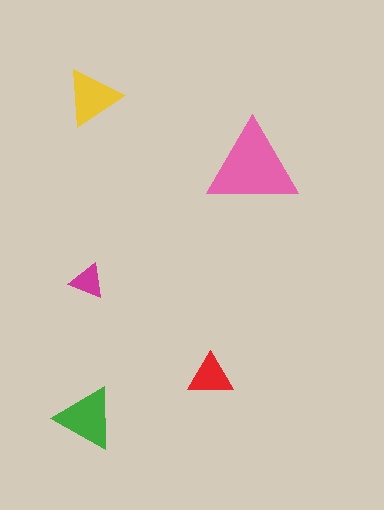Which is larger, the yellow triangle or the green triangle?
The green one.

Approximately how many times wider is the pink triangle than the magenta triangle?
About 2.5 times wider.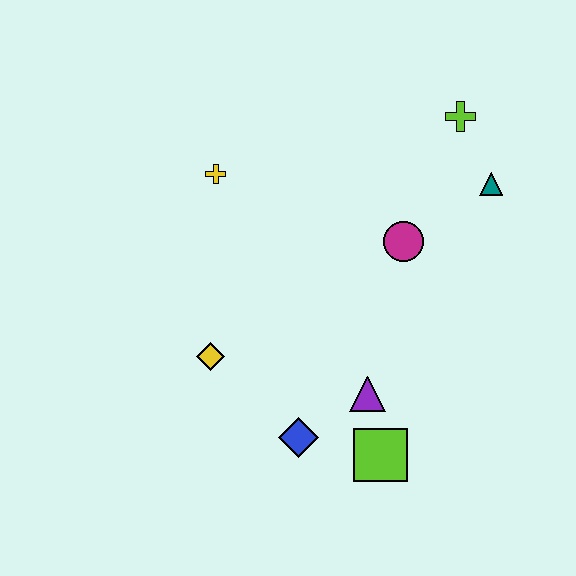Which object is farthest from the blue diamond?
The lime cross is farthest from the blue diamond.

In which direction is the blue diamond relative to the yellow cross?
The blue diamond is below the yellow cross.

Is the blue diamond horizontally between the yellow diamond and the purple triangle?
Yes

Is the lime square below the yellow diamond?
Yes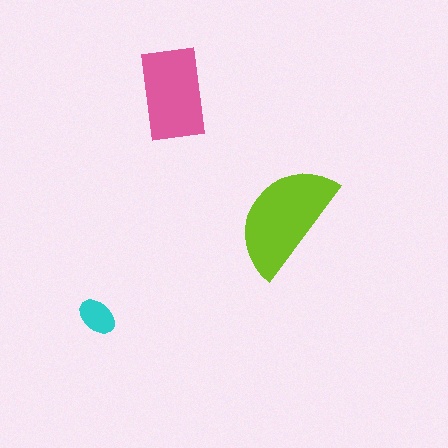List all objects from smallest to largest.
The cyan ellipse, the pink rectangle, the lime semicircle.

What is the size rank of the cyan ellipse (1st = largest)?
3rd.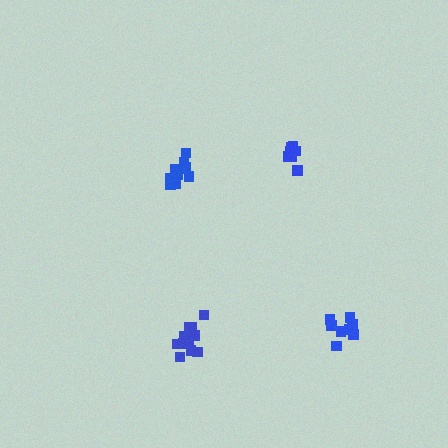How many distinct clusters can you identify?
There are 4 distinct clusters.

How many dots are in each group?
Group 1: 11 dots, Group 2: 8 dots, Group 3: 7 dots, Group 4: 11 dots (37 total).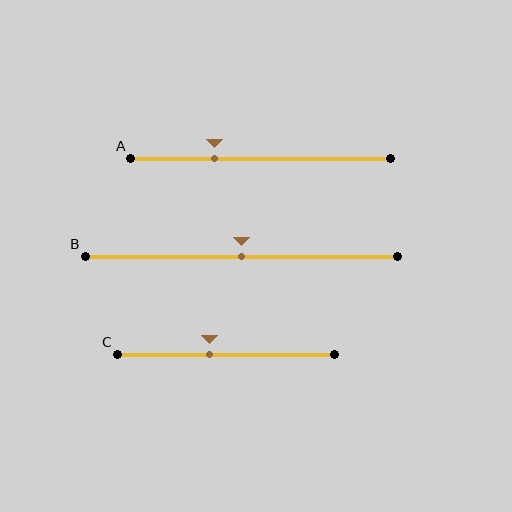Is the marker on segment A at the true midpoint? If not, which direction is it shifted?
No, the marker on segment A is shifted to the left by about 18% of the segment length.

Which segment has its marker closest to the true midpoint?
Segment B has its marker closest to the true midpoint.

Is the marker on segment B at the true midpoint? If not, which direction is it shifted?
Yes, the marker on segment B is at the true midpoint.